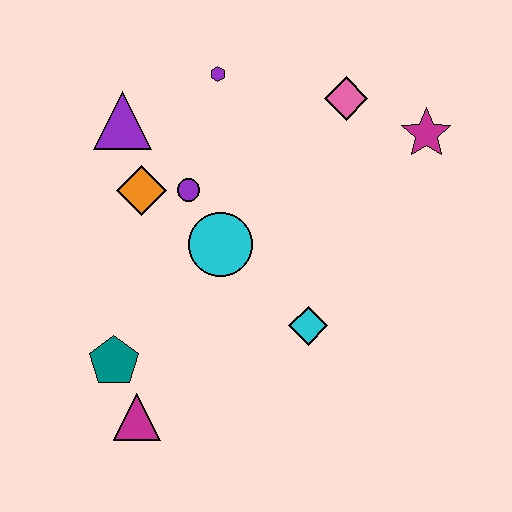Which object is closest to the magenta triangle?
The teal pentagon is closest to the magenta triangle.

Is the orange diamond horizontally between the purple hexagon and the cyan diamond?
No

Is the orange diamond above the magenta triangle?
Yes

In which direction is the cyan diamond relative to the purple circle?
The cyan diamond is below the purple circle.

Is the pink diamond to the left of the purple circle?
No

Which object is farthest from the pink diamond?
The magenta triangle is farthest from the pink diamond.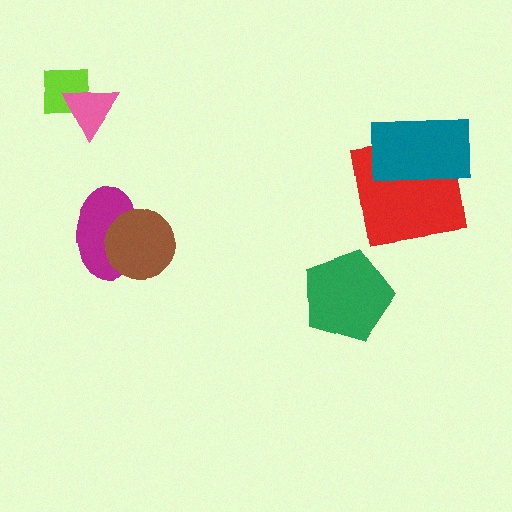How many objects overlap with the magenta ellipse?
1 object overlaps with the magenta ellipse.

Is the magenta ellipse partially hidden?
Yes, it is partially covered by another shape.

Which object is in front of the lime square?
The pink triangle is in front of the lime square.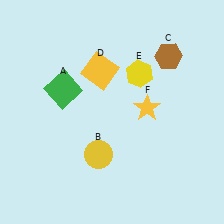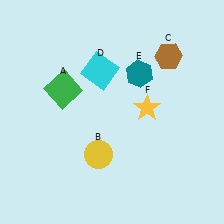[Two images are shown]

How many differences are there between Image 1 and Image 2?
There are 2 differences between the two images.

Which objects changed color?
D changed from yellow to cyan. E changed from yellow to teal.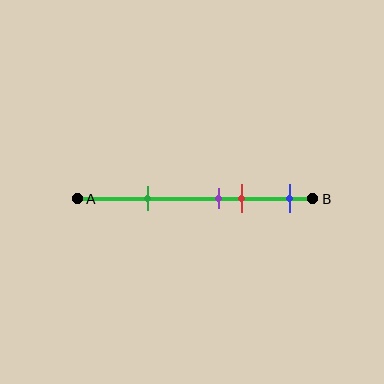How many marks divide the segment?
There are 4 marks dividing the segment.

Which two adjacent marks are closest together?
The purple and red marks are the closest adjacent pair.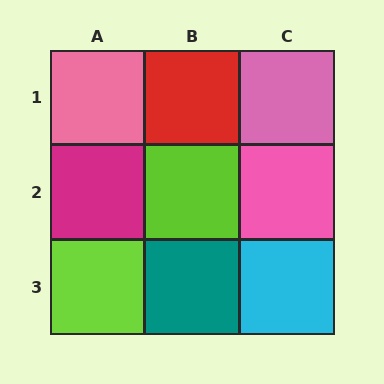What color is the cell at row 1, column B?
Red.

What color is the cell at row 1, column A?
Pink.